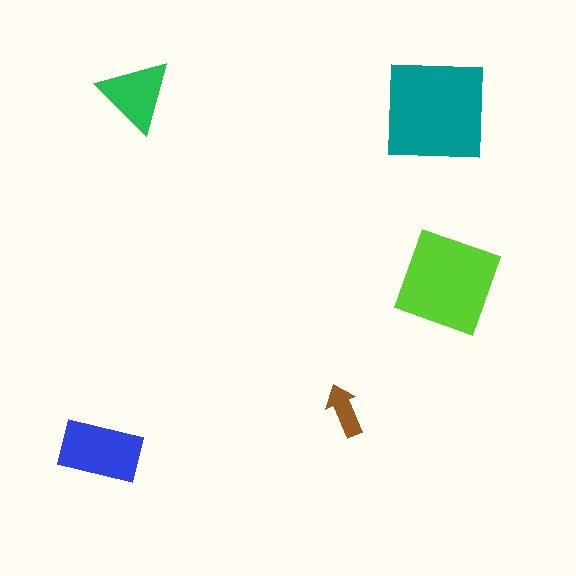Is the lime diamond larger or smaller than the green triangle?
Larger.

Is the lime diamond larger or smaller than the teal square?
Smaller.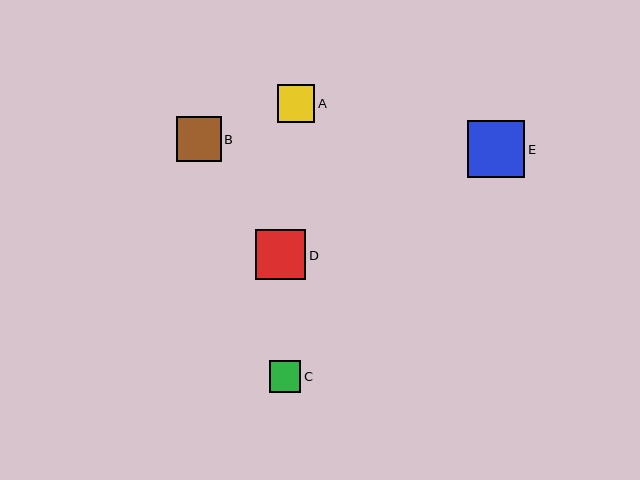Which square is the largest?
Square E is the largest with a size of approximately 57 pixels.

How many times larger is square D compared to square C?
Square D is approximately 1.6 times the size of square C.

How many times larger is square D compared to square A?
Square D is approximately 1.3 times the size of square A.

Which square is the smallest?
Square C is the smallest with a size of approximately 32 pixels.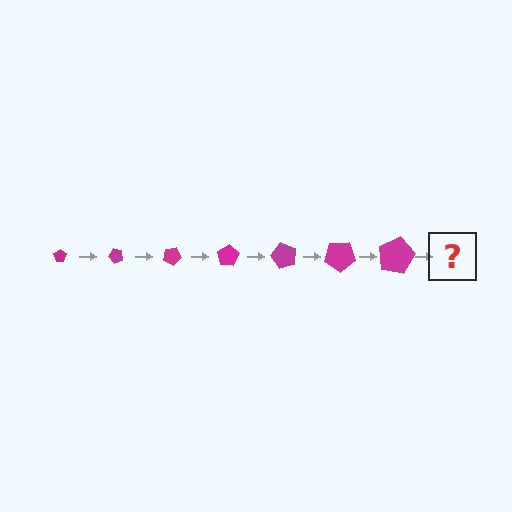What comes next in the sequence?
The next element should be a pentagon, larger than the previous one and rotated 350 degrees from the start.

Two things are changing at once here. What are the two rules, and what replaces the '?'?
The two rules are that the pentagon grows larger each step and it rotates 50 degrees each step. The '?' should be a pentagon, larger than the previous one and rotated 350 degrees from the start.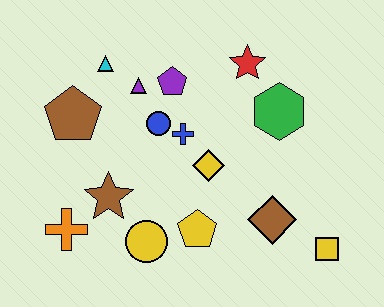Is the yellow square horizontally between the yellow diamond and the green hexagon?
No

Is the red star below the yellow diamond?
No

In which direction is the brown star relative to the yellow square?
The brown star is to the left of the yellow square.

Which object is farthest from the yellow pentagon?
The cyan triangle is farthest from the yellow pentagon.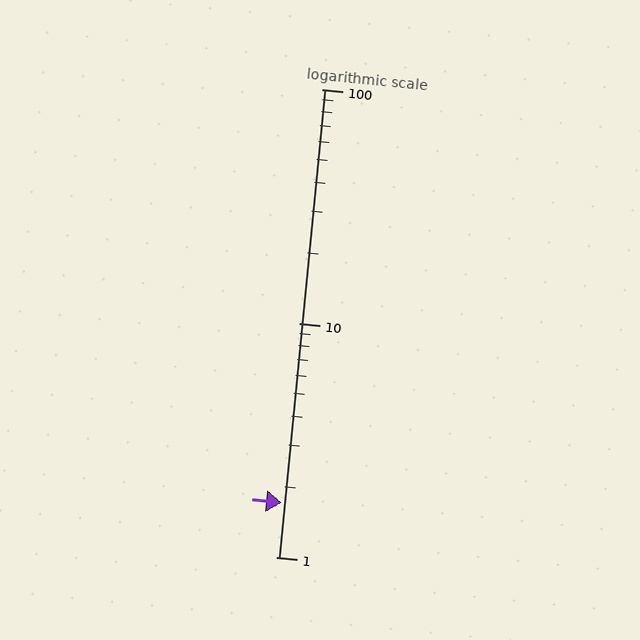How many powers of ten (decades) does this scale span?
The scale spans 2 decades, from 1 to 100.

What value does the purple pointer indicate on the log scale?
The pointer indicates approximately 1.7.